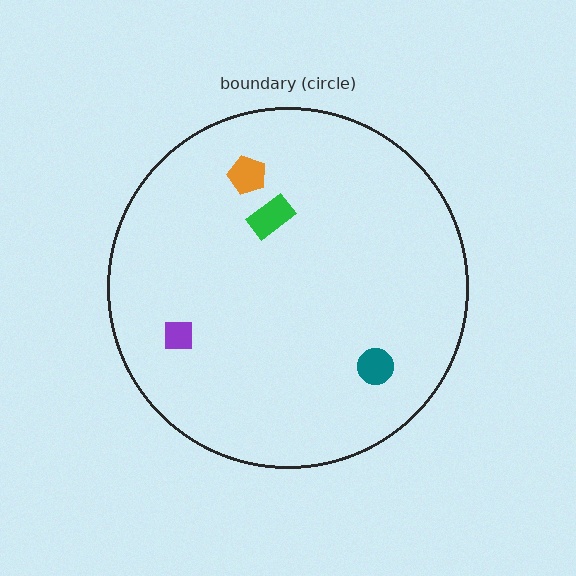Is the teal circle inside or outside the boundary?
Inside.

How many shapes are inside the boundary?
4 inside, 0 outside.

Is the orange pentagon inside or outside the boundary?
Inside.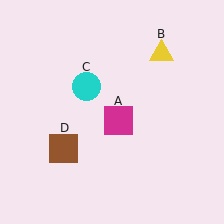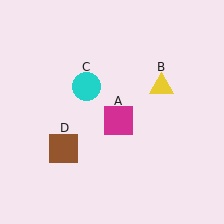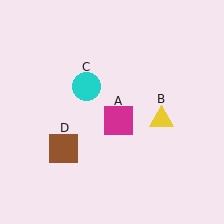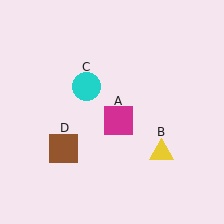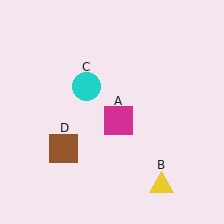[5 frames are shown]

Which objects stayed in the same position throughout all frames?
Magenta square (object A) and cyan circle (object C) and brown square (object D) remained stationary.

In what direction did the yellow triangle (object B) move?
The yellow triangle (object B) moved down.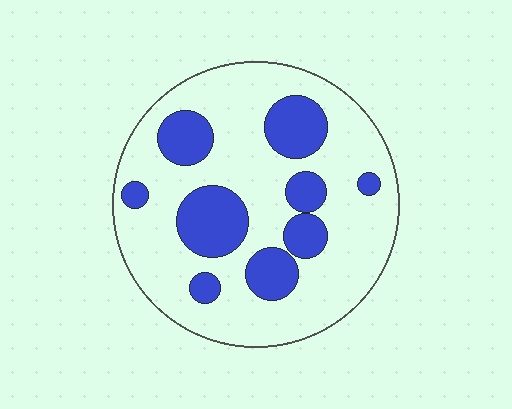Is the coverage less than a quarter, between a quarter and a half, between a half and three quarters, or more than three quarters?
Between a quarter and a half.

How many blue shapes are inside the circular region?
9.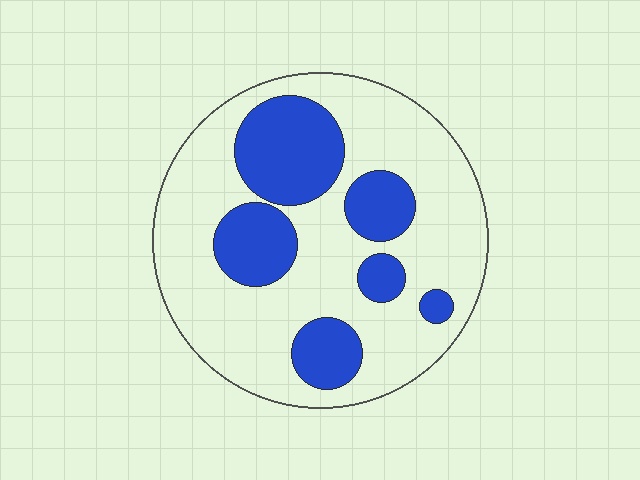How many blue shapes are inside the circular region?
6.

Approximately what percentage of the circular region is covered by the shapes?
Approximately 30%.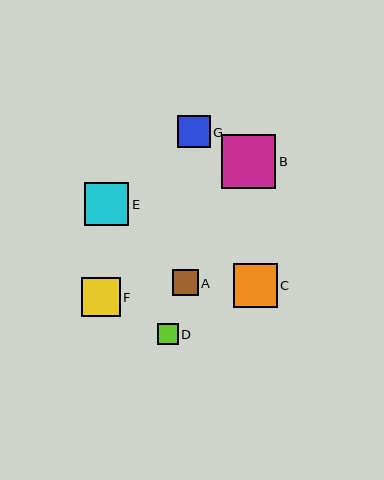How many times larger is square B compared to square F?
Square B is approximately 1.4 times the size of square F.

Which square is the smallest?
Square D is the smallest with a size of approximately 21 pixels.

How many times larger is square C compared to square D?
Square C is approximately 2.1 times the size of square D.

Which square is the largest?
Square B is the largest with a size of approximately 54 pixels.